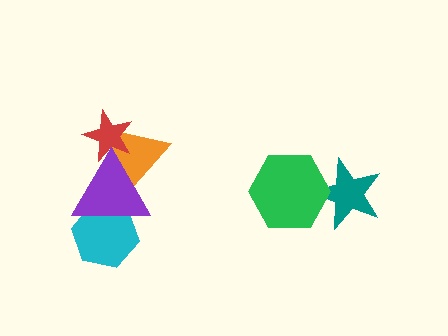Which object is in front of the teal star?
The green hexagon is in front of the teal star.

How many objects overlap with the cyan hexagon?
1 object overlaps with the cyan hexagon.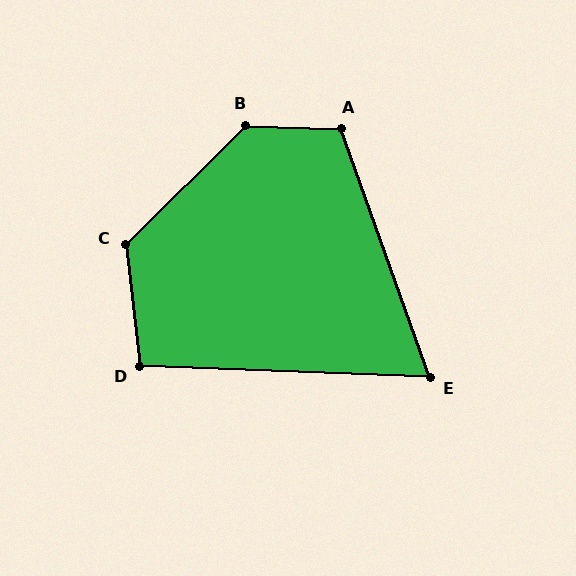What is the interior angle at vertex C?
Approximately 128 degrees (obtuse).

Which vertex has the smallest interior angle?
E, at approximately 68 degrees.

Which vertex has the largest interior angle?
B, at approximately 133 degrees.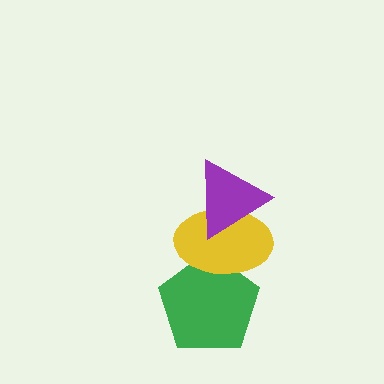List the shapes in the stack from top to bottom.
From top to bottom: the purple triangle, the yellow ellipse, the green pentagon.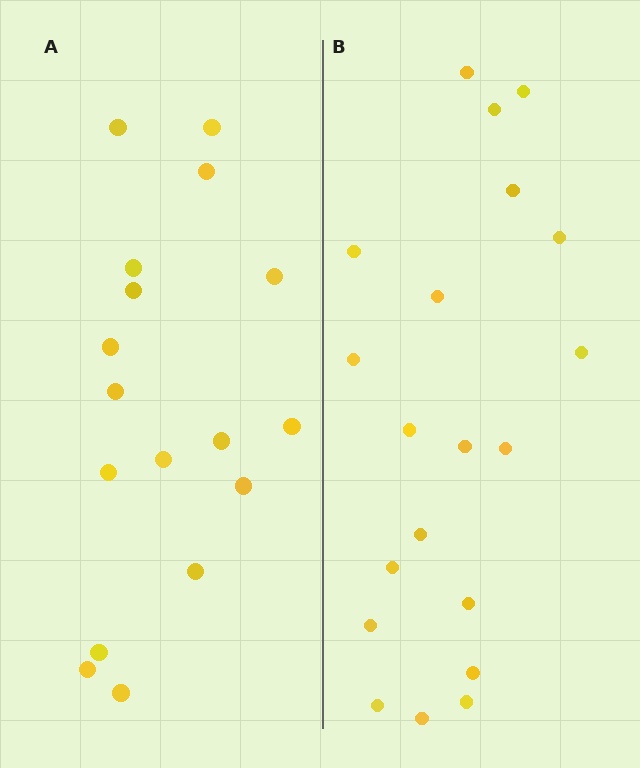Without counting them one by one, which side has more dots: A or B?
Region B (the right region) has more dots.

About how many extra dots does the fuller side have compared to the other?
Region B has just a few more — roughly 2 or 3 more dots than region A.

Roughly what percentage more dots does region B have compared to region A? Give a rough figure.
About 20% more.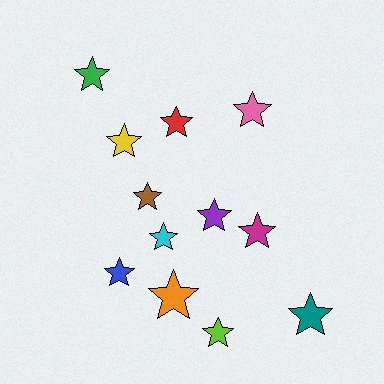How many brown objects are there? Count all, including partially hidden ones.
There is 1 brown object.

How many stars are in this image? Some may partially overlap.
There are 12 stars.